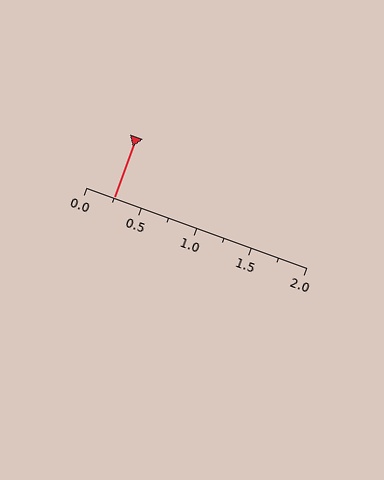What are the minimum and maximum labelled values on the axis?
The axis runs from 0.0 to 2.0.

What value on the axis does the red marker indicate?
The marker indicates approximately 0.25.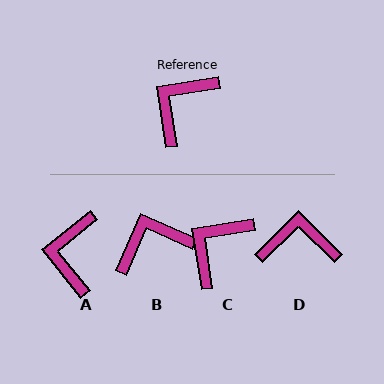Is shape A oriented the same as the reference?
No, it is off by about 31 degrees.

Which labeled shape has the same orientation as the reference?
C.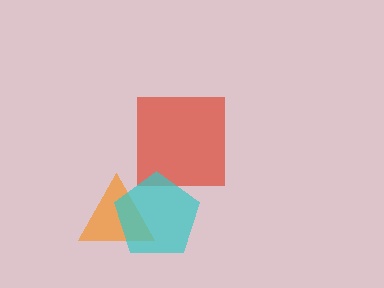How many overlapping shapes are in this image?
There are 3 overlapping shapes in the image.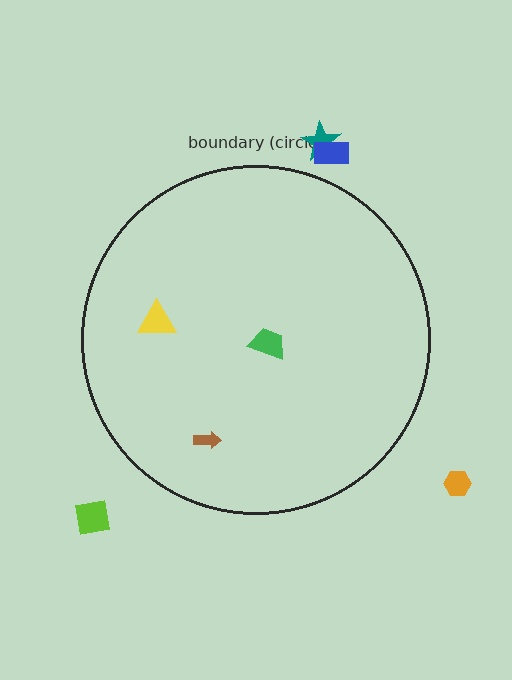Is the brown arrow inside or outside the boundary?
Inside.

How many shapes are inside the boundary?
3 inside, 4 outside.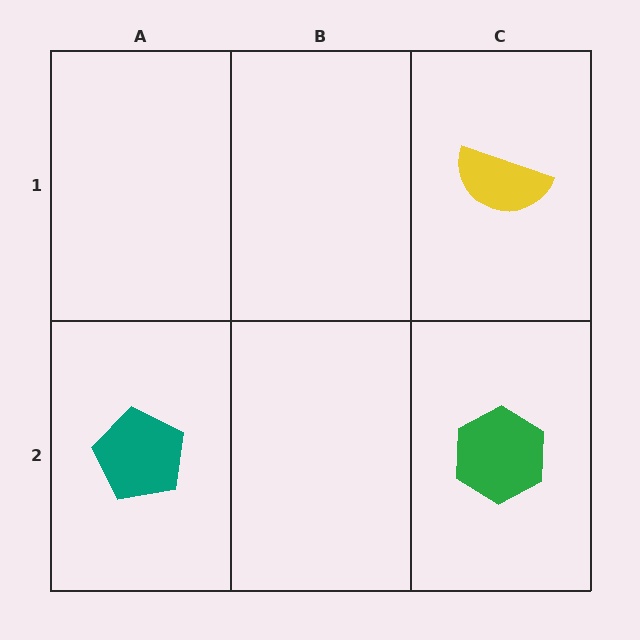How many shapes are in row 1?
1 shape.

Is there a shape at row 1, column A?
No, that cell is empty.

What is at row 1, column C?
A yellow semicircle.